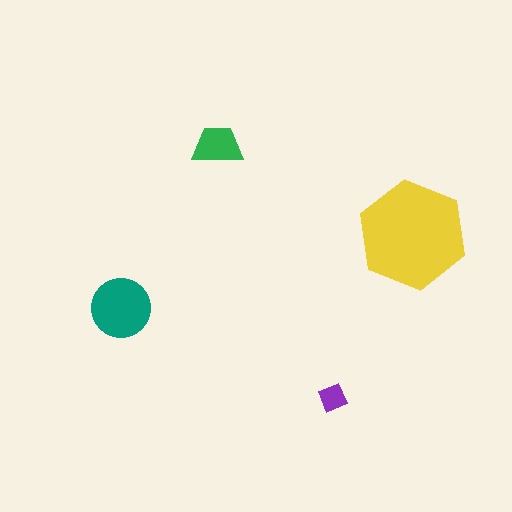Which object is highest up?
The green trapezoid is topmost.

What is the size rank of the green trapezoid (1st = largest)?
3rd.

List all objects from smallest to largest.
The purple diamond, the green trapezoid, the teal circle, the yellow hexagon.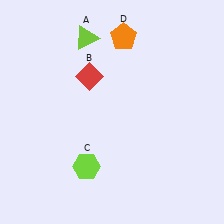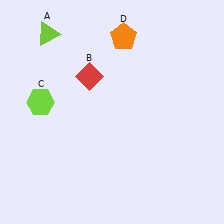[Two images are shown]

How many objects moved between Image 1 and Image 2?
2 objects moved between the two images.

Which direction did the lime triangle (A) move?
The lime triangle (A) moved left.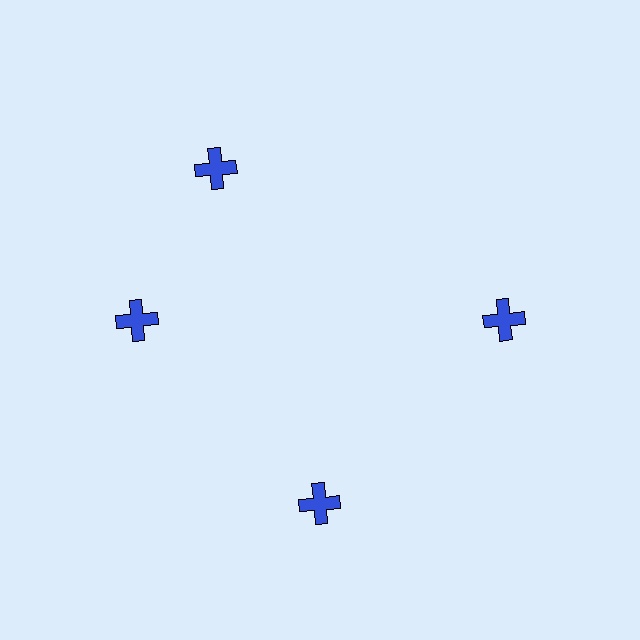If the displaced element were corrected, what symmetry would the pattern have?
It would have 4-fold rotational symmetry — the pattern would map onto itself every 90 degrees.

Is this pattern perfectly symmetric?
No. The 4 blue crosses are arranged in a ring, but one element near the 12 o'clock position is rotated out of alignment along the ring, breaking the 4-fold rotational symmetry.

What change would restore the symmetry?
The symmetry would be restored by rotating it back into even spacing with its neighbors so that all 4 crosses sit at equal angles and equal distance from the center.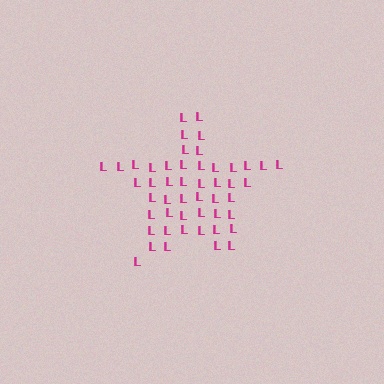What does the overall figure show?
The overall figure shows a star.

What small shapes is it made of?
It is made of small letter L's.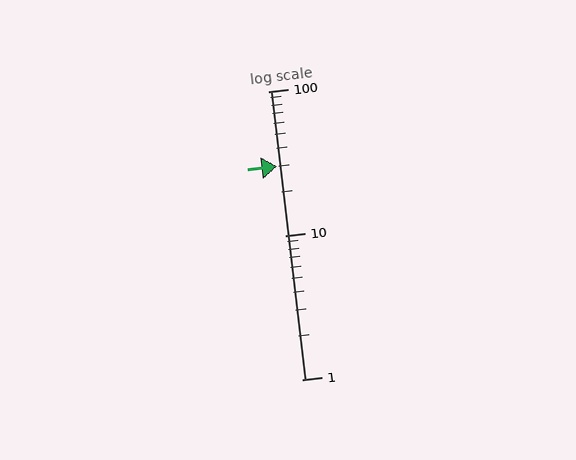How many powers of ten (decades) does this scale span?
The scale spans 2 decades, from 1 to 100.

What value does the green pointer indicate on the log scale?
The pointer indicates approximately 30.